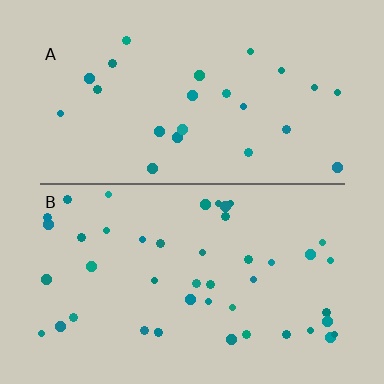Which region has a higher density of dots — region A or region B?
B (the bottom).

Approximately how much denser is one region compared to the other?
Approximately 1.9× — region B over region A.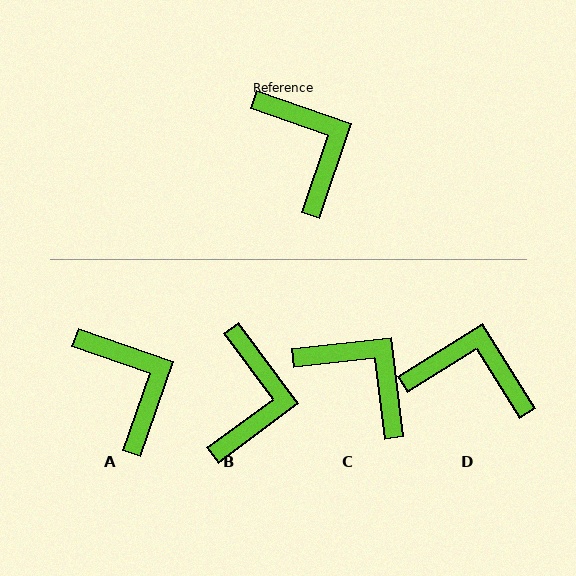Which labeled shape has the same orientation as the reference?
A.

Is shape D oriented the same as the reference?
No, it is off by about 51 degrees.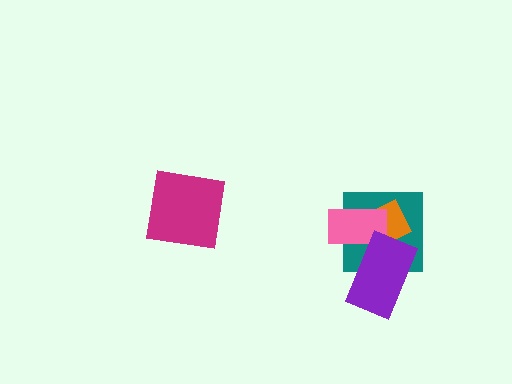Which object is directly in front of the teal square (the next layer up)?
The orange diamond is directly in front of the teal square.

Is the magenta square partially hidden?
No, no other shape covers it.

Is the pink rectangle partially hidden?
Yes, it is partially covered by another shape.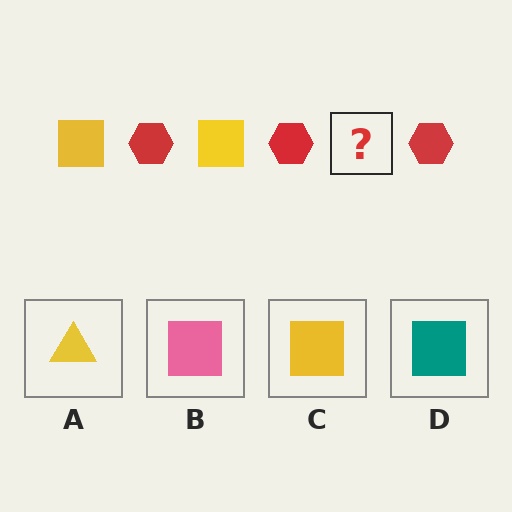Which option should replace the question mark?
Option C.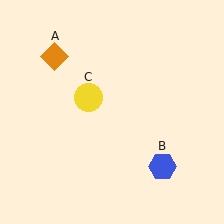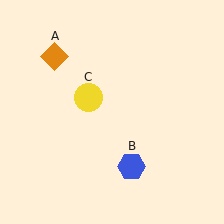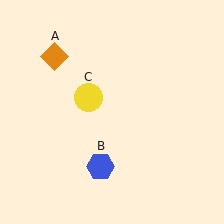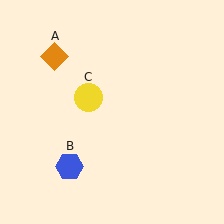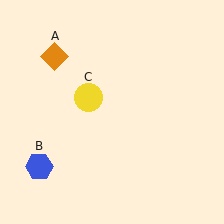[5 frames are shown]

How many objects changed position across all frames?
1 object changed position: blue hexagon (object B).